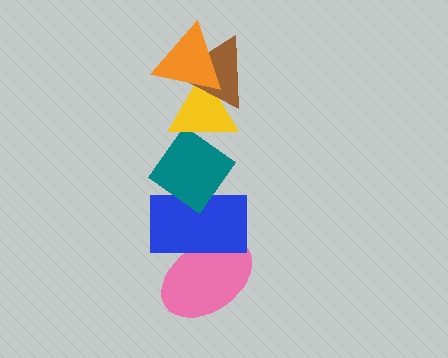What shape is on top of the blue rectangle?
The teal diamond is on top of the blue rectangle.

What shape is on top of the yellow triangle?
The brown triangle is on top of the yellow triangle.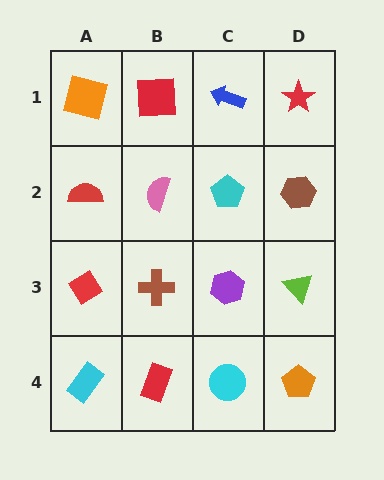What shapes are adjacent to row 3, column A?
A red semicircle (row 2, column A), a cyan rectangle (row 4, column A), a brown cross (row 3, column B).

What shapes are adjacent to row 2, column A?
An orange square (row 1, column A), a red diamond (row 3, column A), a pink semicircle (row 2, column B).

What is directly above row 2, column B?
A red square.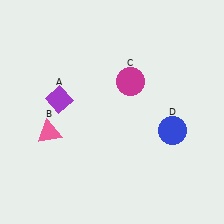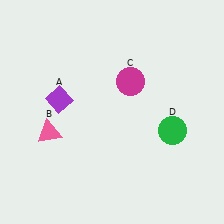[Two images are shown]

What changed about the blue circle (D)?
In Image 1, D is blue. In Image 2, it changed to green.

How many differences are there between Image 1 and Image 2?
There is 1 difference between the two images.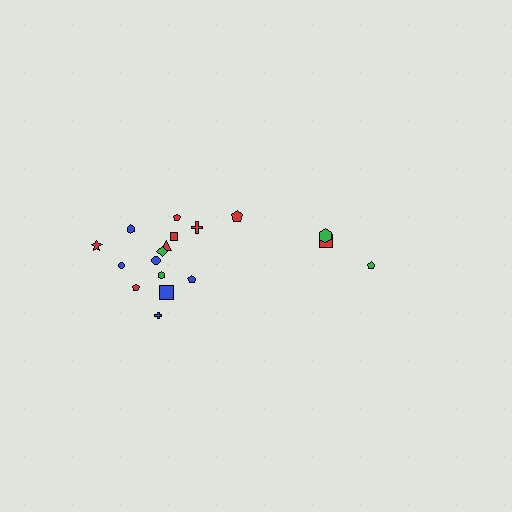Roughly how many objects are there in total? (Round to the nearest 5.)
Roughly 20 objects in total.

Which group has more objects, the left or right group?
The left group.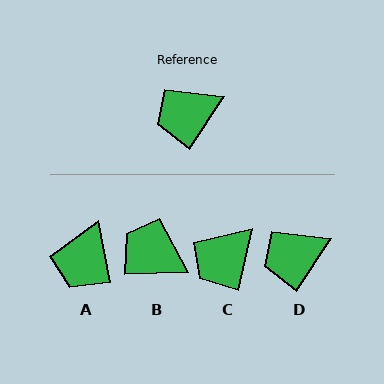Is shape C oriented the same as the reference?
No, it is off by about 20 degrees.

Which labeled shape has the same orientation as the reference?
D.